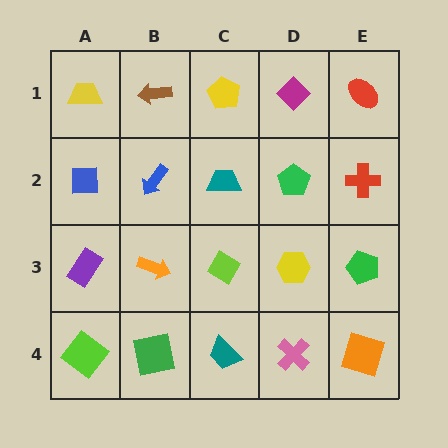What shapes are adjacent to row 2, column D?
A magenta diamond (row 1, column D), a yellow hexagon (row 3, column D), a teal trapezoid (row 2, column C), a red cross (row 2, column E).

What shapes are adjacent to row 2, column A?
A yellow trapezoid (row 1, column A), a purple rectangle (row 3, column A), a blue arrow (row 2, column B).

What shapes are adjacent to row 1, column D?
A green pentagon (row 2, column D), a yellow pentagon (row 1, column C), a red ellipse (row 1, column E).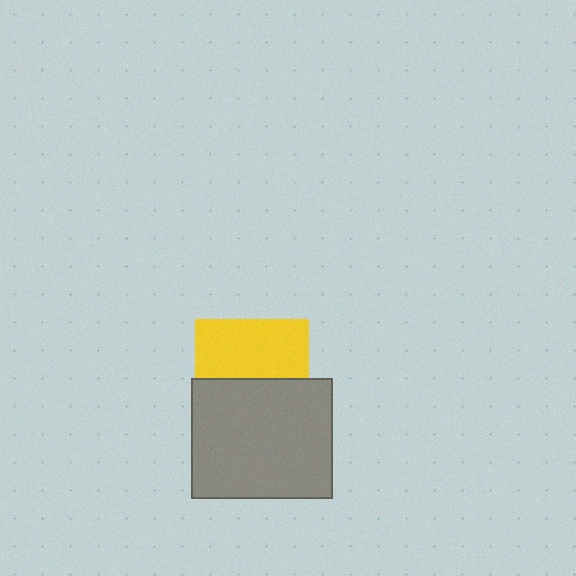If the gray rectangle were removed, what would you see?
You would see the complete yellow square.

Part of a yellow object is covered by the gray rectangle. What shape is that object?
It is a square.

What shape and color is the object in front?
The object in front is a gray rectangle.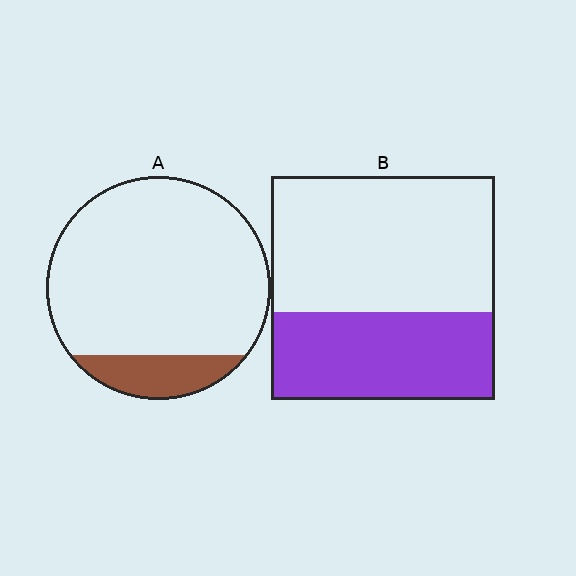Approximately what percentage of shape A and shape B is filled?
A is approximately 15% and B is approximately 40%.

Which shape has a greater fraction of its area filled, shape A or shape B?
Shape B.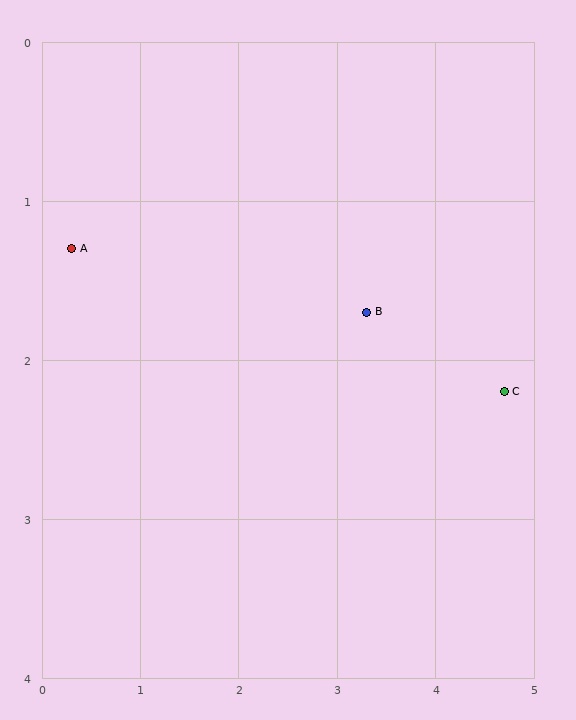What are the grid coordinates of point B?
Point B is at approximately (3.3, 1.7).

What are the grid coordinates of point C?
Point C is at approximately (4.7, 2.2).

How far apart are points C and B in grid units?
Points C and B are about 1.5 grid units apart.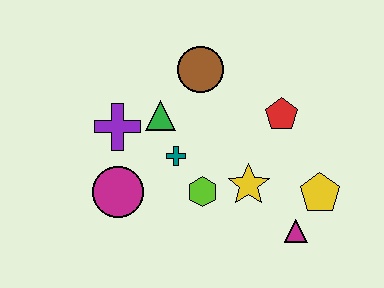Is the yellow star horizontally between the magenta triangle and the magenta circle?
Yes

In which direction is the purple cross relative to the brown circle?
The purple cross is to the left of the brown circle.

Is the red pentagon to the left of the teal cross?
No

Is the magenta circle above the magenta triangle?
Yes